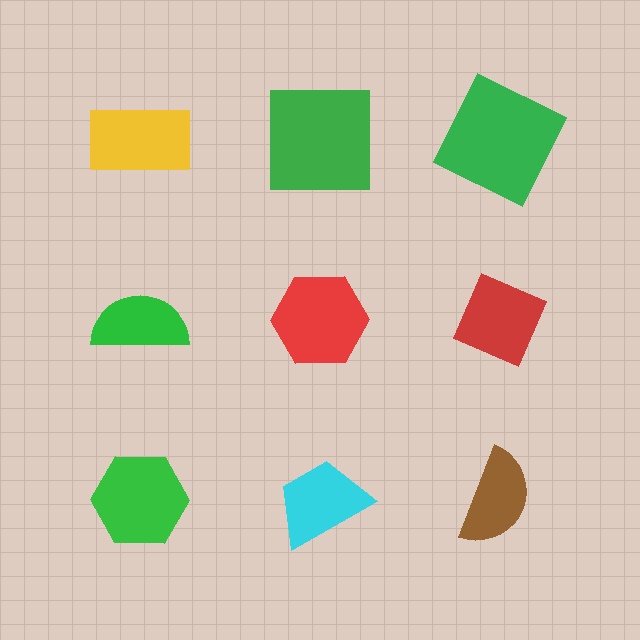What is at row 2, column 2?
A red hexagon.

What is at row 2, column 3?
A red diamond.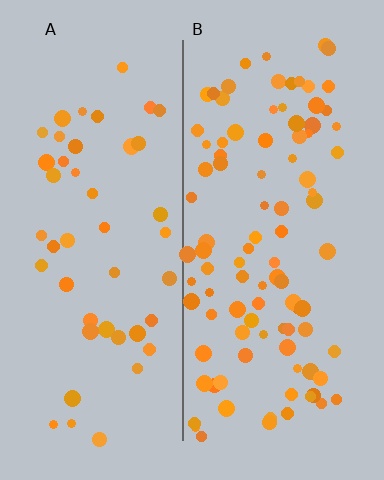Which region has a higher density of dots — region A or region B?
B (the right).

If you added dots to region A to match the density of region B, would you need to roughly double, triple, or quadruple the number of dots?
Approximately double.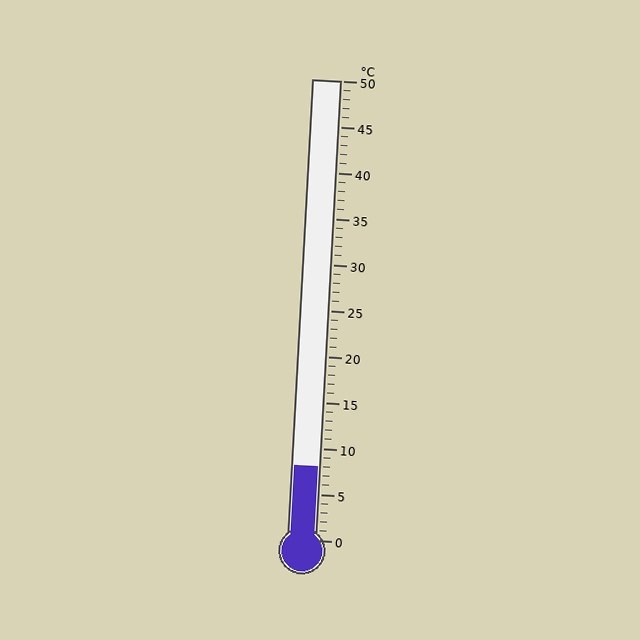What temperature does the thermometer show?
The thermometer shows approximately 8°C.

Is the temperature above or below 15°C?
The temperature is below 15°C.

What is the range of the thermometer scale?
The thermometer scale ranges from 0°C to 50°C.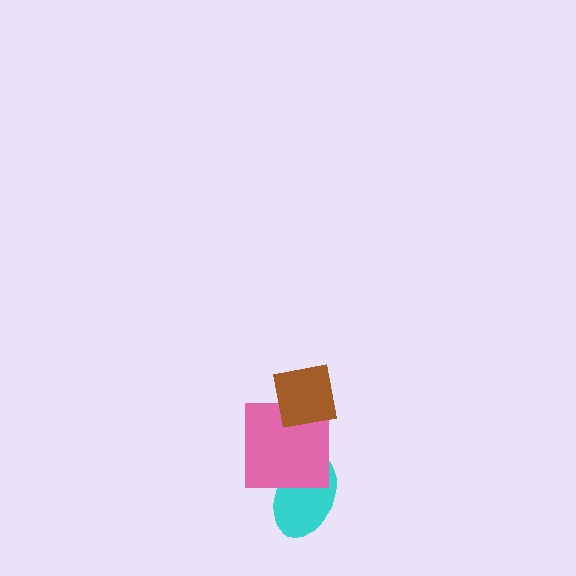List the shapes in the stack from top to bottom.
From top to bottom: the brown square, the pink square, the cyan ellipse.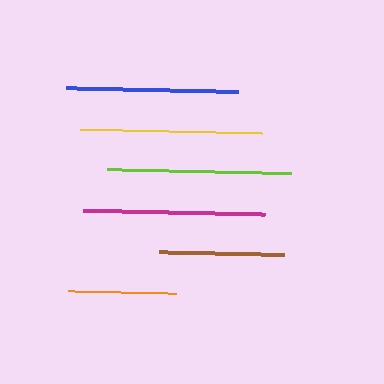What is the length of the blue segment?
The blue segment is approximately 172 pixels long.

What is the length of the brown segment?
The brown segment is approximately 125 pixels long.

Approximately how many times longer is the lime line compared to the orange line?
The lime line is approximately 1.7 times the length of the orange line.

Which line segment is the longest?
The lime line is the longest at approximately 185 pixels.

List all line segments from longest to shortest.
From longest to shortest: lime, yellow, magenta, blue, brown, orange.